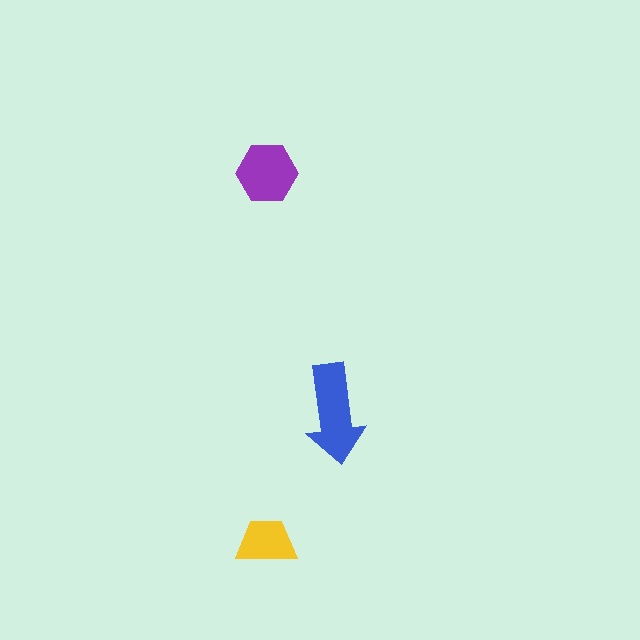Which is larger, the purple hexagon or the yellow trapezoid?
The purple hexagon.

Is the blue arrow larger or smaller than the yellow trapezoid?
Larger.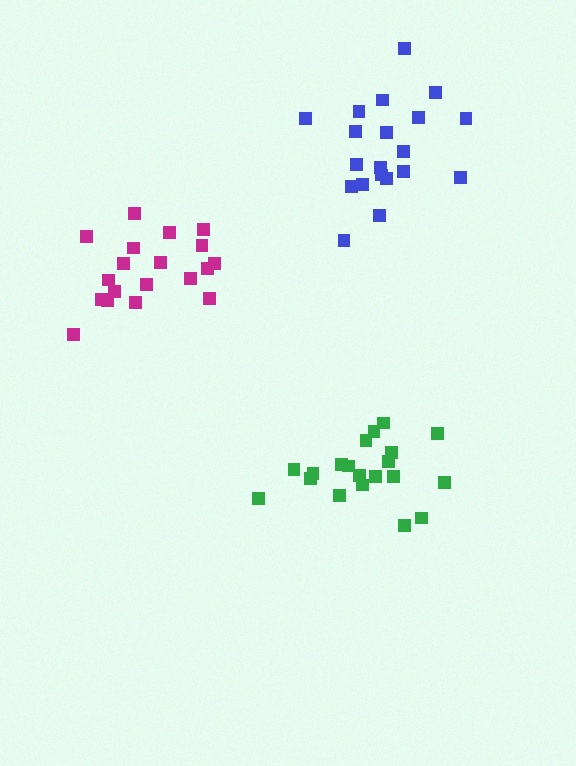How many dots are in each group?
Group 1: 19 dots, Group 2: 20 dots, Group 3: 20 dots (59 total).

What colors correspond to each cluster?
The clusters are colored: magenta, green, blue.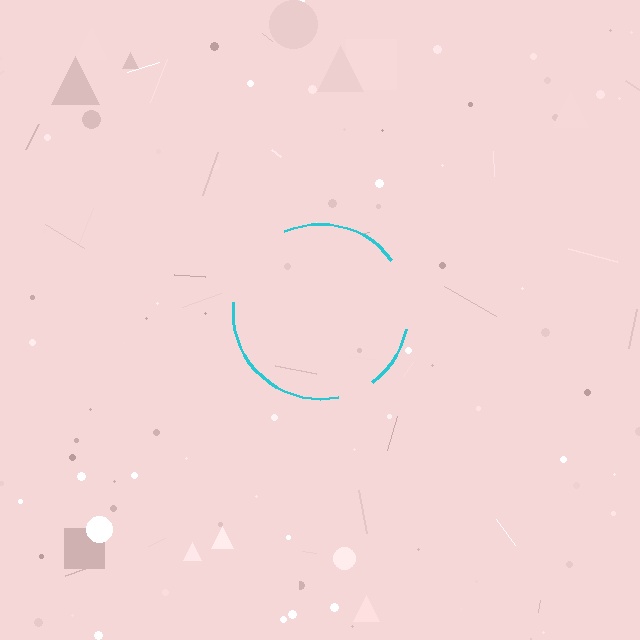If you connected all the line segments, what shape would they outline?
They would outline a circle.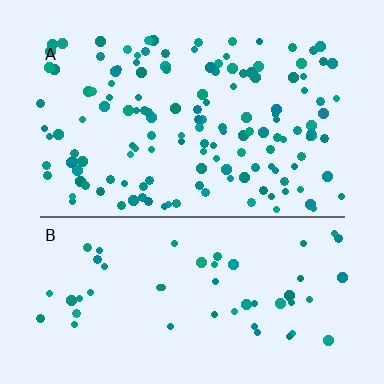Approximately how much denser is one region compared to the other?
Approximately 2.7× — region A over region B.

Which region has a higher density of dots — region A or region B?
A (the top).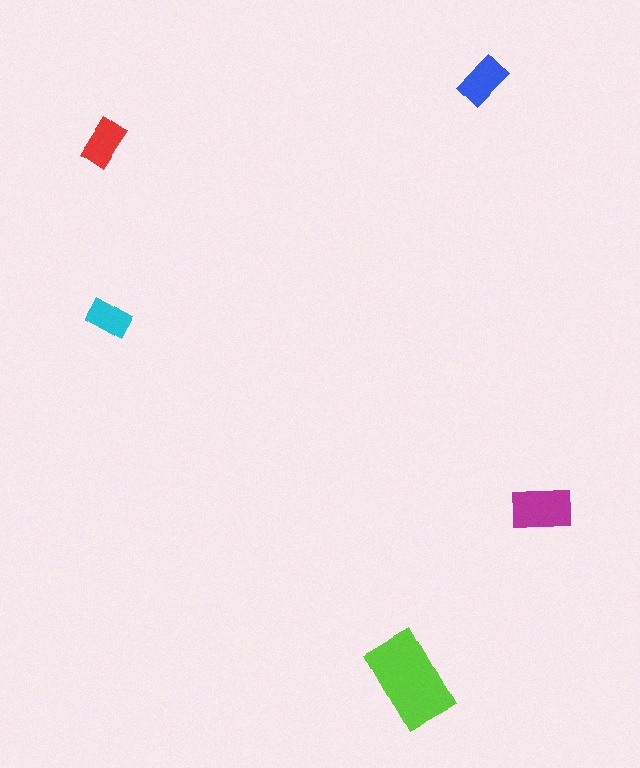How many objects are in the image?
There are 5 objects in the image.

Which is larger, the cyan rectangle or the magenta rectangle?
The magenta one.